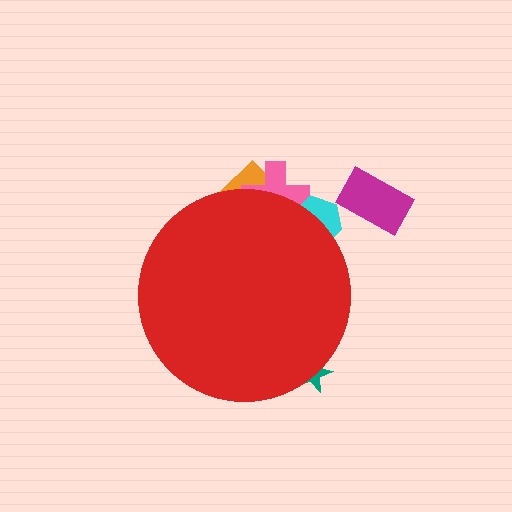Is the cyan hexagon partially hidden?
Yes, the cyan hexagon is partially hidden behind the red circle.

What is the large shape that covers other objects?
A red circle.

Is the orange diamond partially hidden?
Yes, the orange diamond is partially hidden behind the red circle.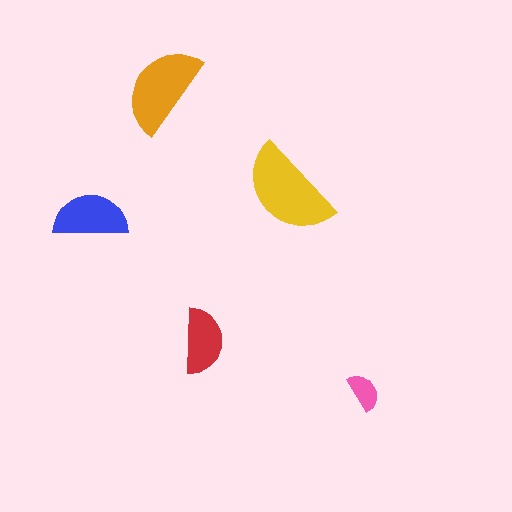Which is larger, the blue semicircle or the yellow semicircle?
The yellow one.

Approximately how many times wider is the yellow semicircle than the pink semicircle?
About 2.5 times wider.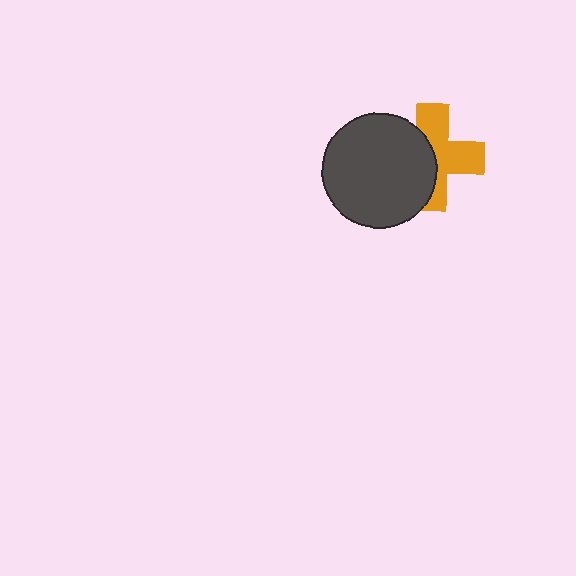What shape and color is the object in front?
The object in front is a dark gray circle.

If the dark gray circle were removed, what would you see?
You would see the complete orange cross.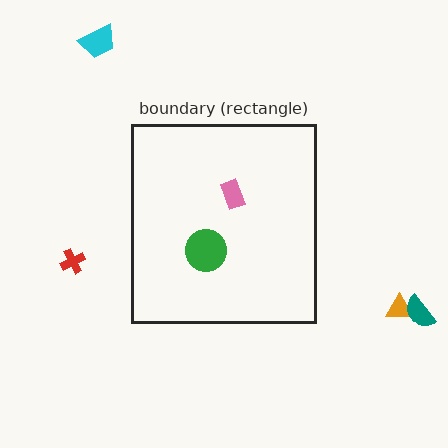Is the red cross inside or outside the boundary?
Outside.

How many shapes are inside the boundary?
2 inside, 4 outside.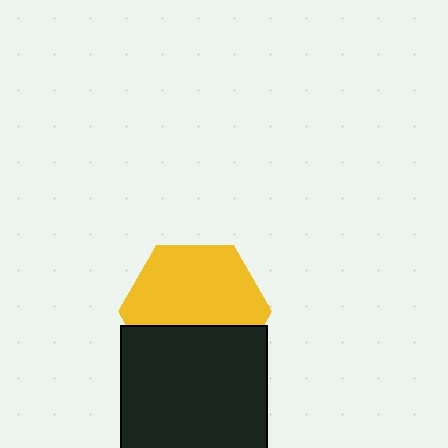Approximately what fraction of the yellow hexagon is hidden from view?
Roughly 37% of the yellow hexagon is hidden behind the black square.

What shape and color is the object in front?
The object in front is a black square.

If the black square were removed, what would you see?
You would see the complete yellow hexagon.